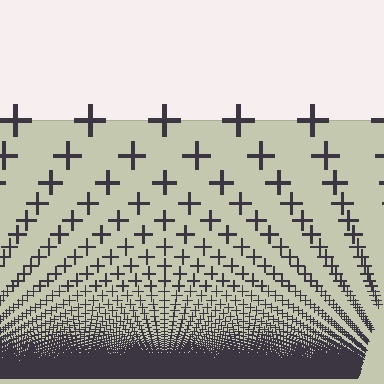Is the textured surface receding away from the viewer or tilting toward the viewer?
The surface appears to tilt toward the viewer. Texture elements get larger and sparser toward the top.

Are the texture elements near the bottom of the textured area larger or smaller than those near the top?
Smaller. The gradient is inverted — elements near the bottom are smaller and denser.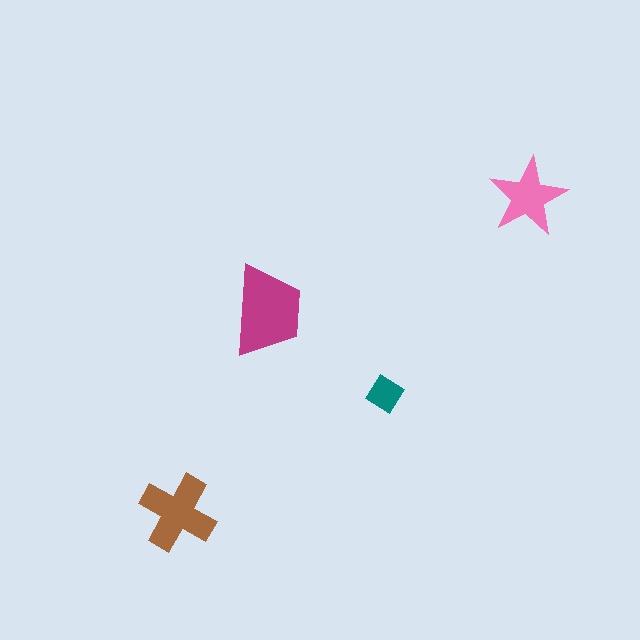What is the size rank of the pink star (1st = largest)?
3rd.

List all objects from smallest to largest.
The teal diamond, the pink star, the brown cross, the magenta trapezoid.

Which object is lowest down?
The brown cross is bottommost.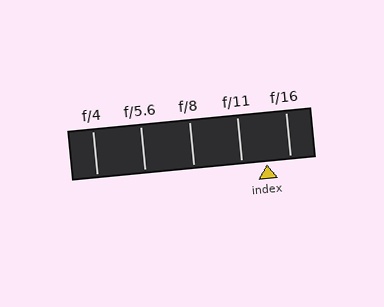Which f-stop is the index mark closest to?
The index mark is closest to f/16.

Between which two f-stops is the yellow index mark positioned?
The index mark is between f/11 and f/16.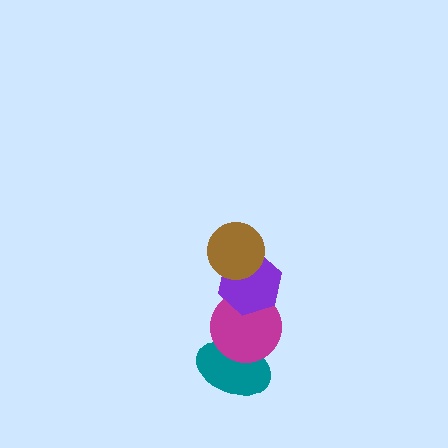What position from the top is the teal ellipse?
The teal ellipse is 4th from the top.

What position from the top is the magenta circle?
The magenta circle is 3rd from the top.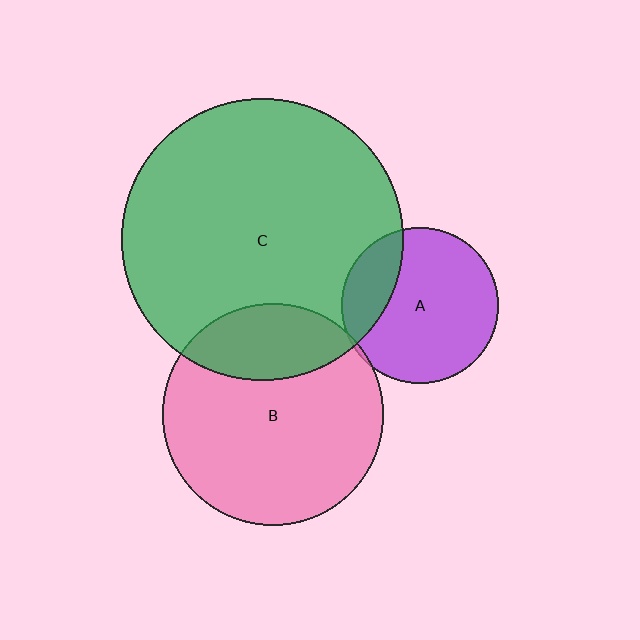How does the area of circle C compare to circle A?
Approximately 3.2 times.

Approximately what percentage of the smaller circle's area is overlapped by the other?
Approximately 25%.